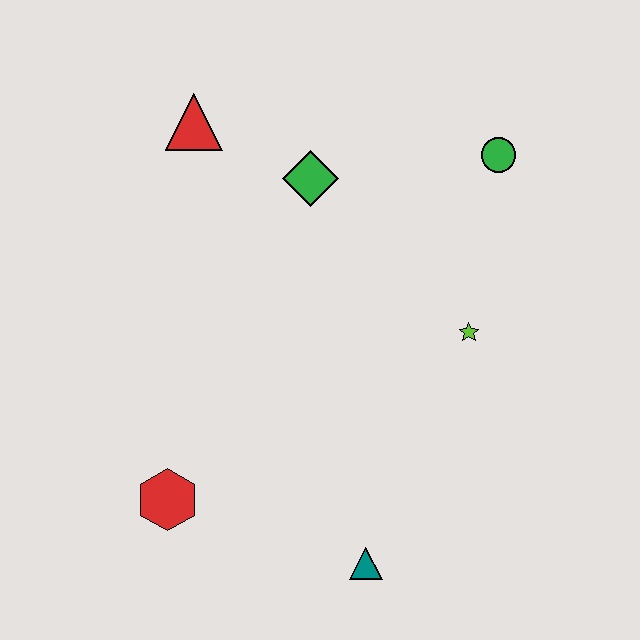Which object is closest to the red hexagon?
The teal triangle is closest to the red hexagon.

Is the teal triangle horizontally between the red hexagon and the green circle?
Yes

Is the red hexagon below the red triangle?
Yes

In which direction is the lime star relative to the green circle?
The lime star is below the green circle.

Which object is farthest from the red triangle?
The teal triangle is farthest from the red triangle.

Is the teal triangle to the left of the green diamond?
No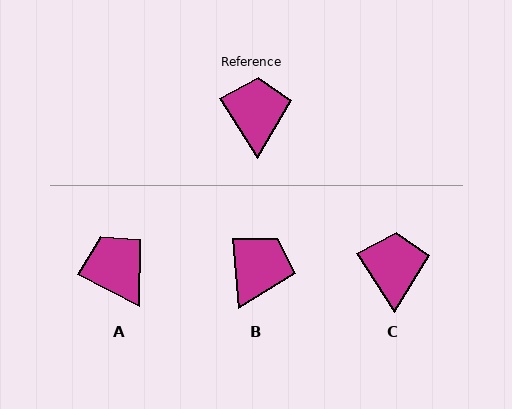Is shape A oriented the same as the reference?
No, it is off by about 30 degrees.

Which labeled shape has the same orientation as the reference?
C.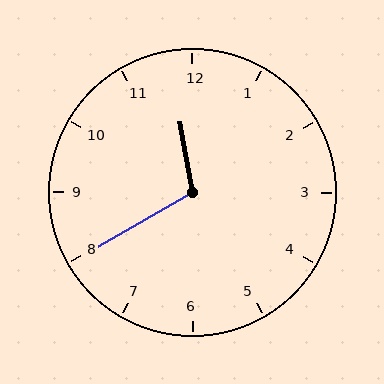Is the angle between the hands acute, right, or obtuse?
It is obtuse.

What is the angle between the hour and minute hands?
Approximately 110 degrees.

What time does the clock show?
11:40.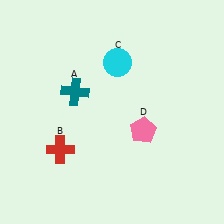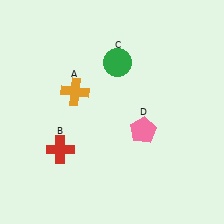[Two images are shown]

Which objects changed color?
A changed from teal to orange. C changed from cyan to green.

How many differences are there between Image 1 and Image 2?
There are 2 differences between the two images.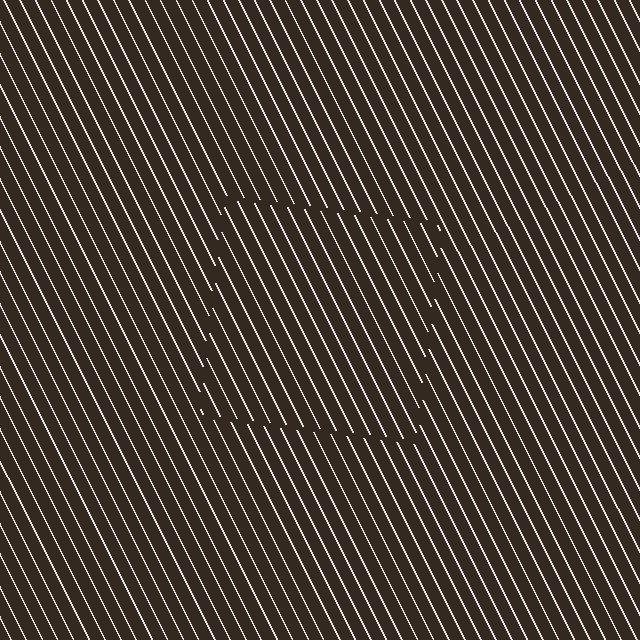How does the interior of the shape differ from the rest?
The interior of the shape contains the same grating, shifted by half a period — the contour is defined by the phase discontinuity where line-ends from the inner and outer gratings abut.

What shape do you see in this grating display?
An illusory square. The interior of the shape contains the same grating, shifted by half a period — the contour is defined by the phase discontinuity where line-ends from the inner and outer gratings abut.